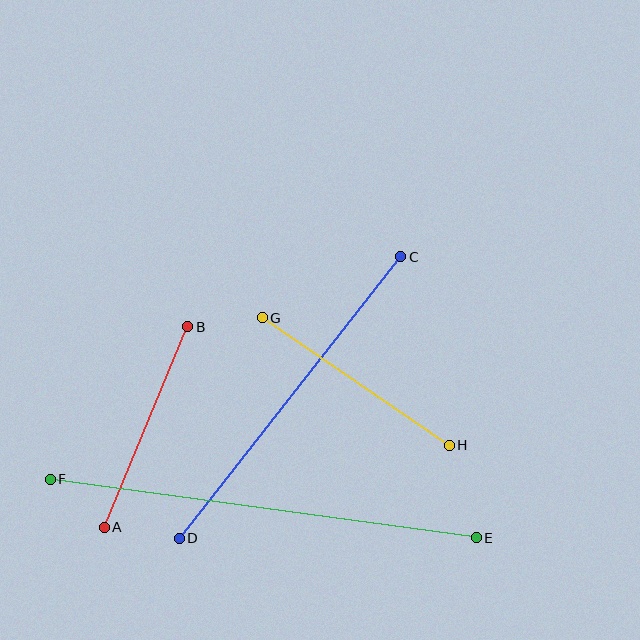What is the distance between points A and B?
The distance is approximately 218 pixels.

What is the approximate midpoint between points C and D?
The midpoint is at approximately (290, 397) pixels.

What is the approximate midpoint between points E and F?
The midpoint is at approximately (263, 508) pixels.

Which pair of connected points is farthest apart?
Points E and F are farthest apart.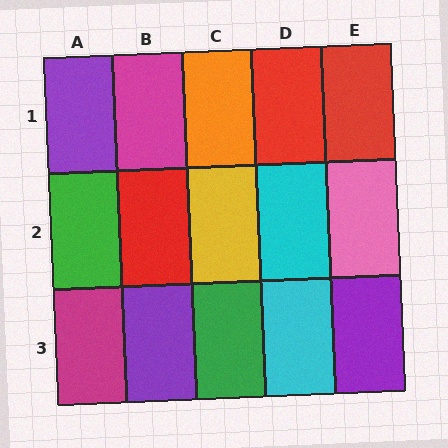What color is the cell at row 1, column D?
Red.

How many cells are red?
3 cells are red.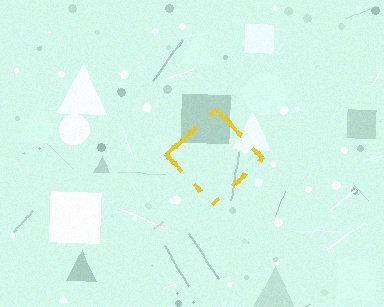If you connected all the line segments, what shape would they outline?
They would outline a diamond.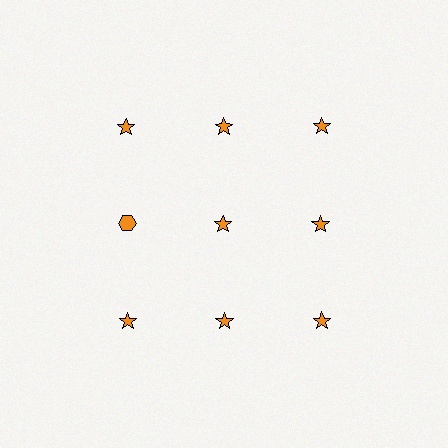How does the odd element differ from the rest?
It has a different shape: hexagon instead of star.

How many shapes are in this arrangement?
There are 9 shapes arranged in a grid pattern.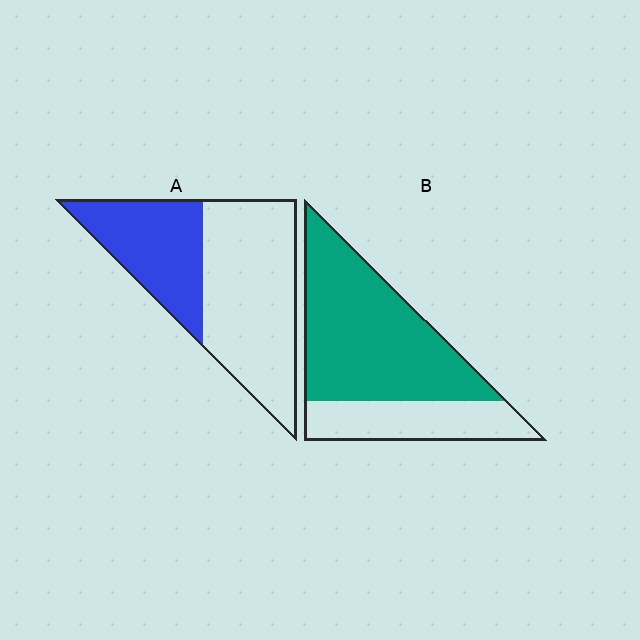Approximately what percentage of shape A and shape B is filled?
A is approximately 35% and B is approximately 70%.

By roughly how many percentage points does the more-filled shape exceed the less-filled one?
By roughly 30 percentage points (B over A).